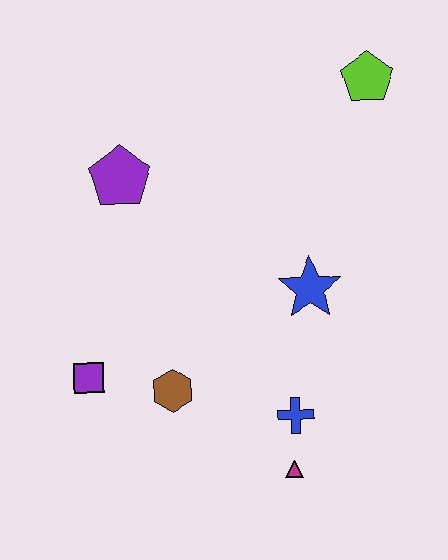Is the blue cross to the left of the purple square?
No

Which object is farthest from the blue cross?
The lime pentagon is farthest from the blue cross.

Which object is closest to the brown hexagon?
The purple square is closest to the brown hexagon.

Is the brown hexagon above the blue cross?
Yes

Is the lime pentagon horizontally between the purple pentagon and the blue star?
No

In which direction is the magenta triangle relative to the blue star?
The magenta triangle is below the blue star.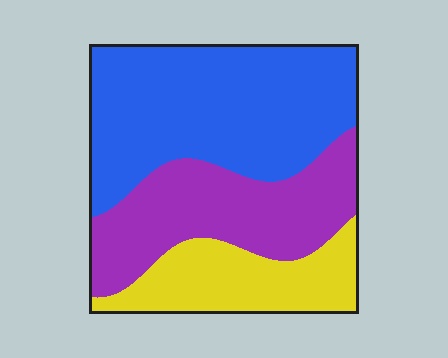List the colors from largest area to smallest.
From largest to smallest: blue, purple, yellow.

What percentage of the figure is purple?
Purple takes up between a quarter and a half of the figure.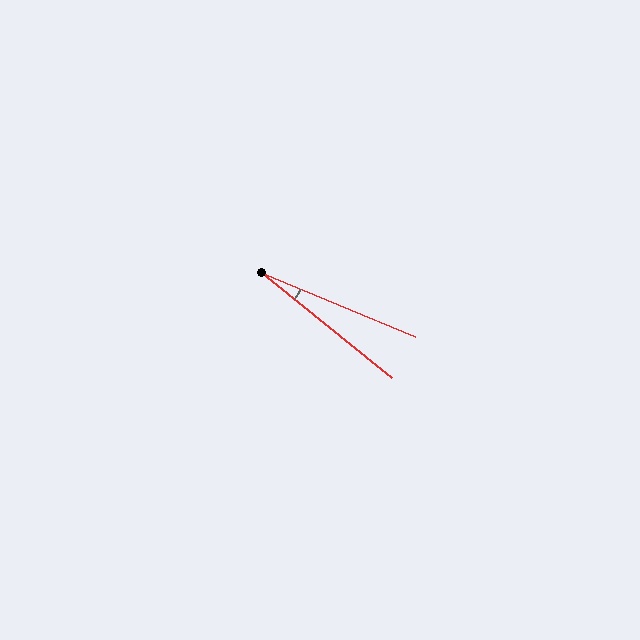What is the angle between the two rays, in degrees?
Approximately 16 degrees.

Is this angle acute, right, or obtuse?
It is acute.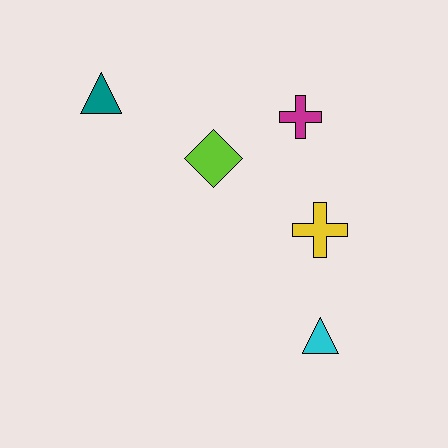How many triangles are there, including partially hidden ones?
There are 2 triangles.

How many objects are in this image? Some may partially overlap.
There are 5 objects.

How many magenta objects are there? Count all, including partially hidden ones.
There is 1 magenta object.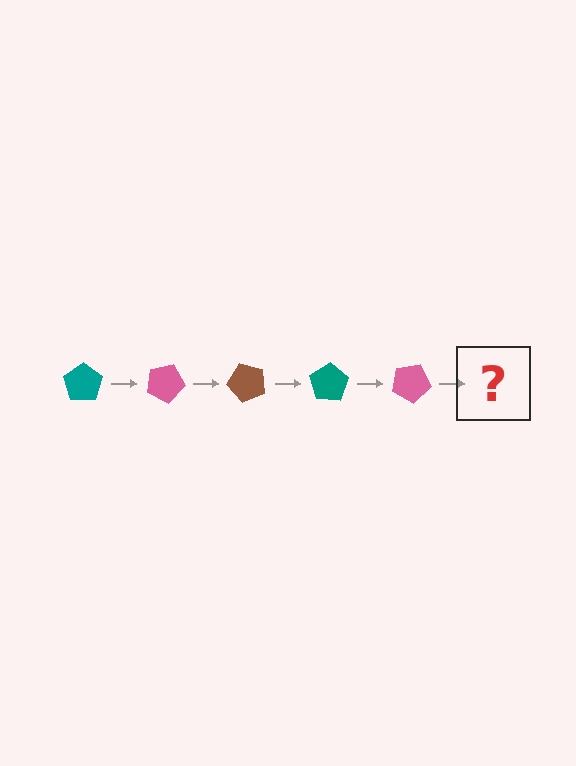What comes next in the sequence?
The next element should be a brown pentagon, rotated 125 degrees from the start.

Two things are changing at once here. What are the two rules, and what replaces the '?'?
The two rules are that it rotates 25 degrees each step and the color cycles through teal, pink, and brown. The '?' should be a brown pentagon, rotated 125 degrees from the start.